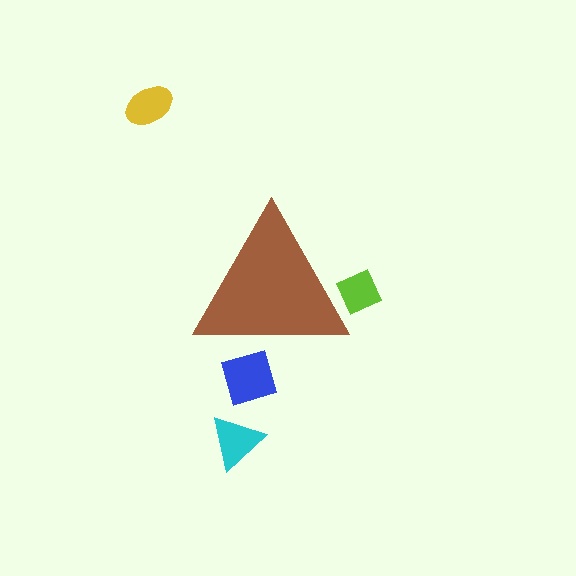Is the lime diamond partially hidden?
Yes, the lime diamond is partially hidden behind the brown triangle.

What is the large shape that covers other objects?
A brown triangle.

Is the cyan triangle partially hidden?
No, the cyan triangle is fully visible.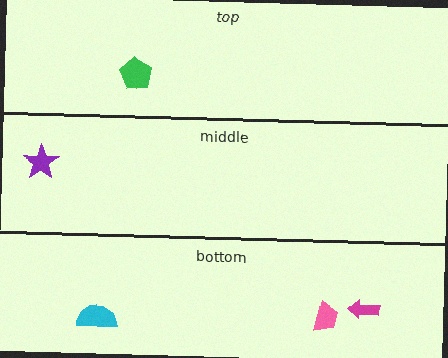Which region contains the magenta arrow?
The bottom region.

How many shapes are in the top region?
1.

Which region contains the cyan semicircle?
The bottom region.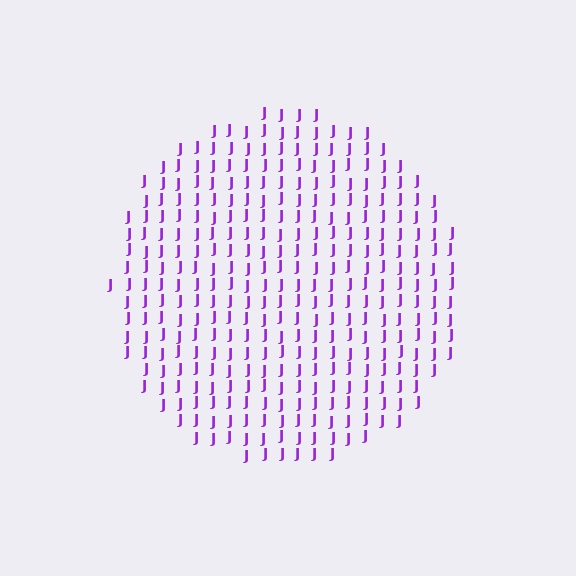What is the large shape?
The large shape is a circle.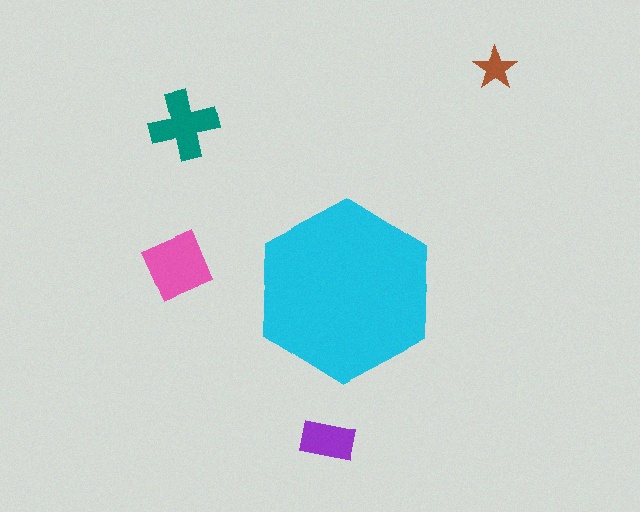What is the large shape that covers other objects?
A cyan hexagon.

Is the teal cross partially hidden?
No, the teal cross is fully visible.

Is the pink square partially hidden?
No, the pink square is fully visible.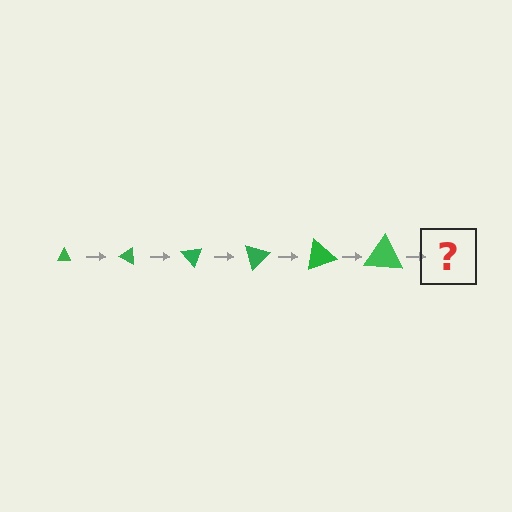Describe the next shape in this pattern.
It should be a triangle, larger than the previous one and rotated 150 degrees from the start.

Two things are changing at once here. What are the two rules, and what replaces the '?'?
The two rules are that the triangle grows larger each step and it rotates 25 degrees each step. The '?' should be a triangle, larger than the previous one and rotated 150 degrees from the start.